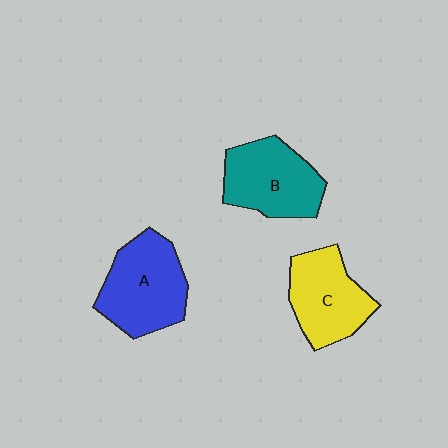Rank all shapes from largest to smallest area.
From largest to smallest: A (blue), B (teal), C (yellow).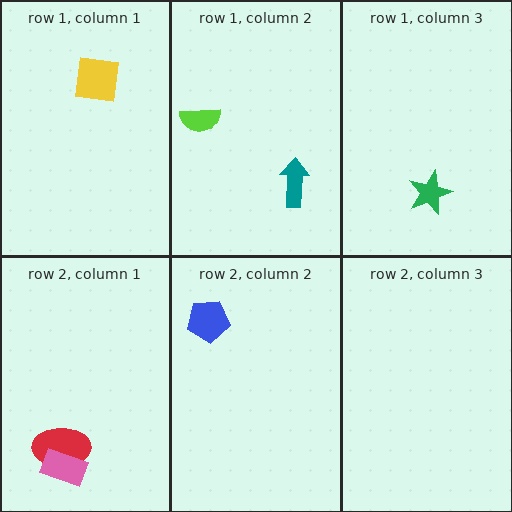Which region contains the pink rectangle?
The row 2, column 1 region.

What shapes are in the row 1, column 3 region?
The green star.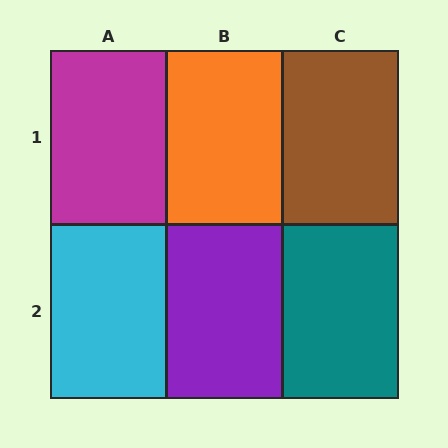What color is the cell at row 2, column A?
Cyan.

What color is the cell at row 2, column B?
Purple.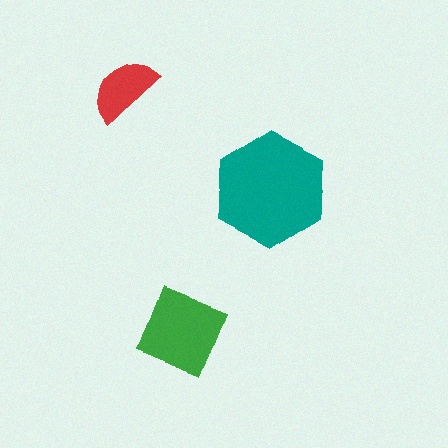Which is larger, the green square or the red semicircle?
The green square.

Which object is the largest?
The teal hexagon.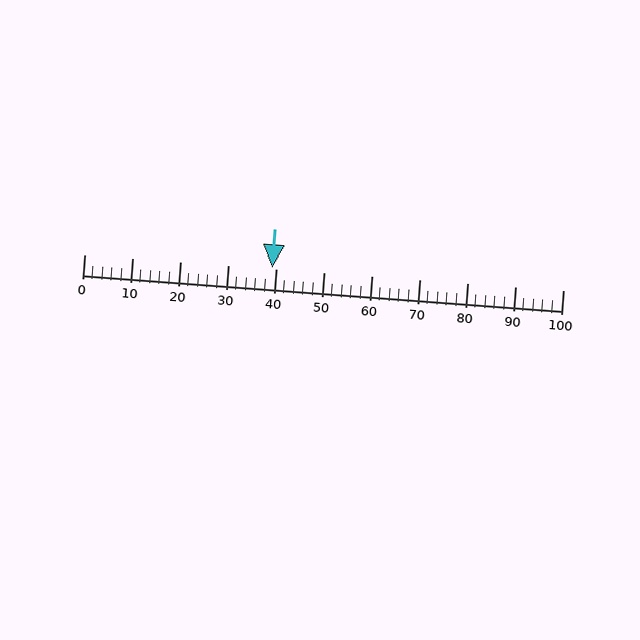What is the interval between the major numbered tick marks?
The major tick marks are spaced 10 units apart.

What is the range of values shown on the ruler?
The ruler shows values from 0 to 100.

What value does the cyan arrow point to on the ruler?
The cyan arrow points to approximately 39.